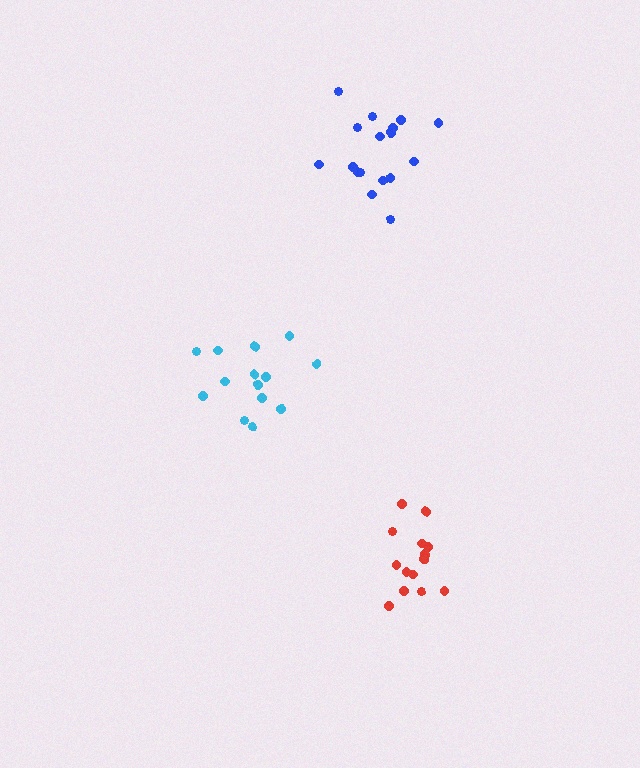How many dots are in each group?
Group 1: 17 dots, Group 2: 14 dots, Group 3: 15 dots (46 total).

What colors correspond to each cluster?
The clusters are colored: blue, cyan, red.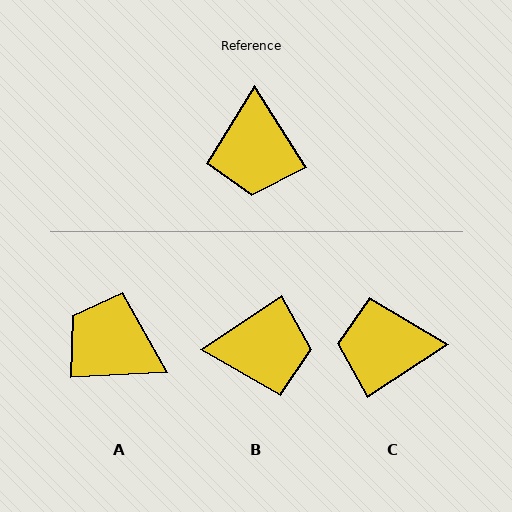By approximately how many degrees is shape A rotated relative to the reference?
Approximately 120 degrees clockwise.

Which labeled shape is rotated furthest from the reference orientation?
A, about 120 degrees away.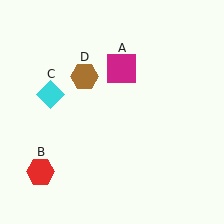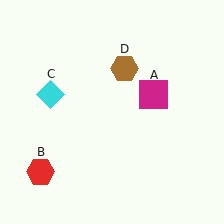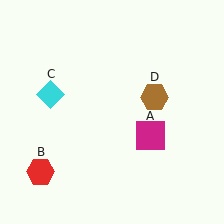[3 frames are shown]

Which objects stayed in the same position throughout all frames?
Red hexagon (object B) and cyan diamond (object C) remained stationary.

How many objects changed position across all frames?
2 objects changed position: magenta square (object A), brown hexagon (object D).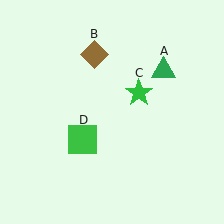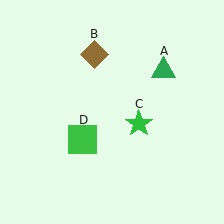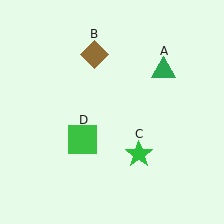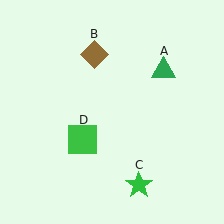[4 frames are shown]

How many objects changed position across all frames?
1 object changed position: green star (object C).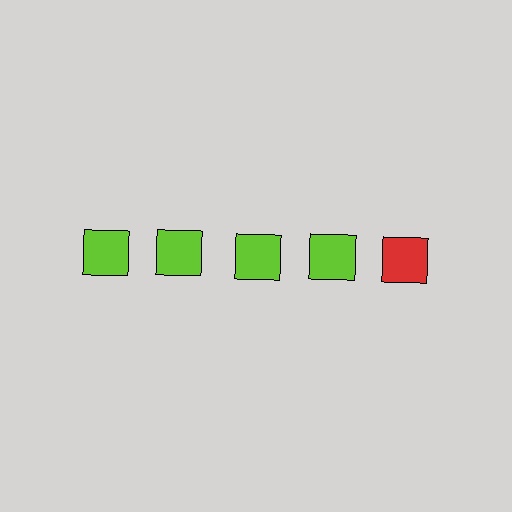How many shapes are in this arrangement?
There are 5 shapes arranged in a grid pattern.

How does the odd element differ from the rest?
It has a different color: red instead of lime.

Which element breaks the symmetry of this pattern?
The red square in the top row, rightmost column breaks the symmetry. All other shapes are lime squares.